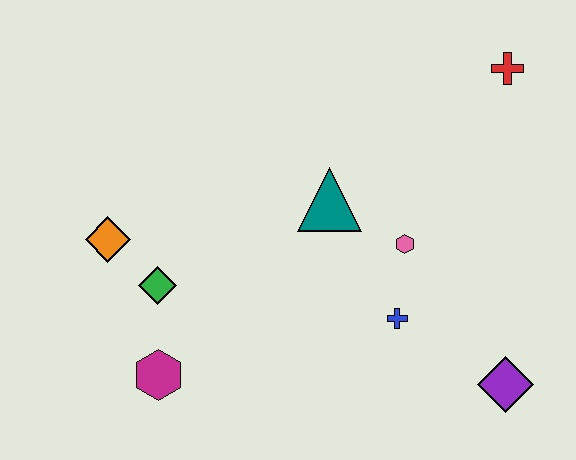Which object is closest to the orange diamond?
The green diamond is closest to the orange diamond.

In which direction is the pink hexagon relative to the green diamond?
The pink hexagon is to the right of the green diamond.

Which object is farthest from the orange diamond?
The red cross is farthest from the orange diamond.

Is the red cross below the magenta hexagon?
No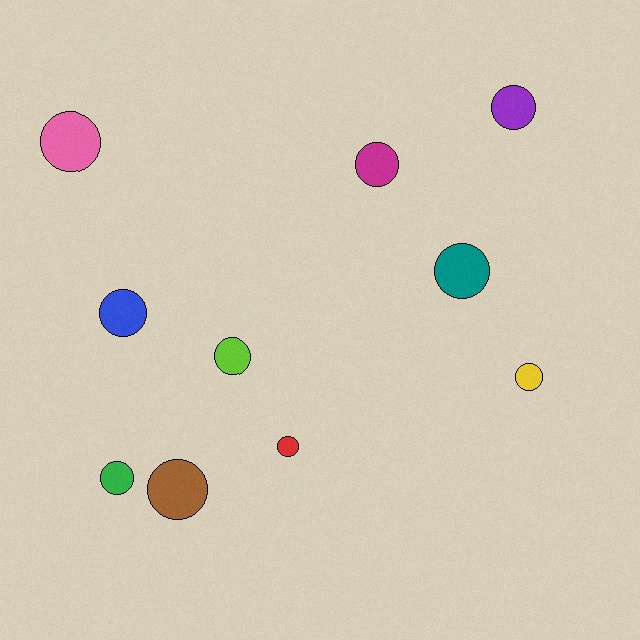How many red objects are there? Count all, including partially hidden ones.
There is 1 red object.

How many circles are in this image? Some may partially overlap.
There are 10 circles.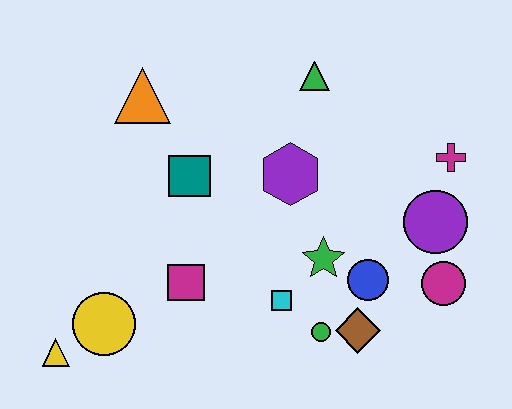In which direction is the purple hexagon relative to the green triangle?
The purple hexagon is below the green triangle.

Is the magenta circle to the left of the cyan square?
No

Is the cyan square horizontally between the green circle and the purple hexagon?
No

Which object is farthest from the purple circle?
The yellow triangle is farthest from the purple circle.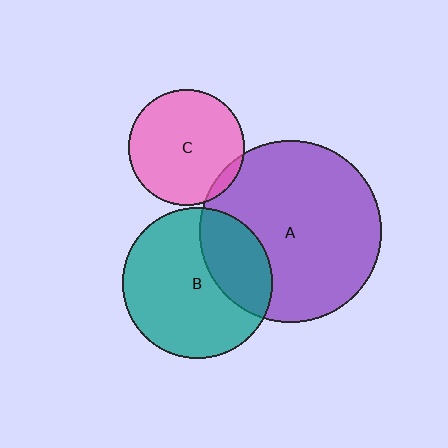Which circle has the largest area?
Circle A (purple).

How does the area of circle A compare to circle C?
Approximately 2.5 times.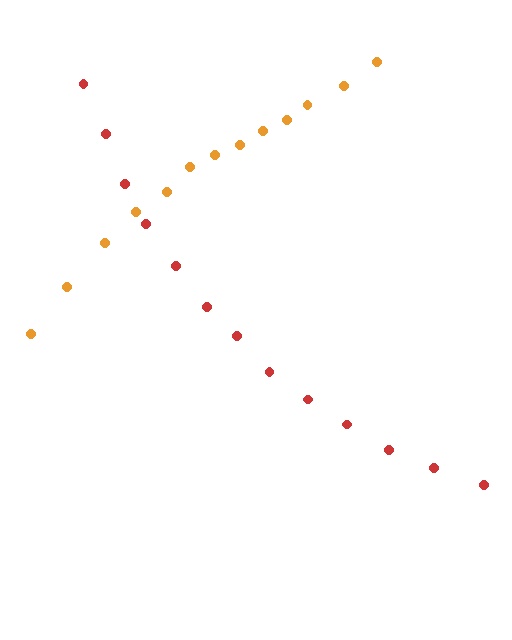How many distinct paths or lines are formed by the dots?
There are 2 distinct paths.